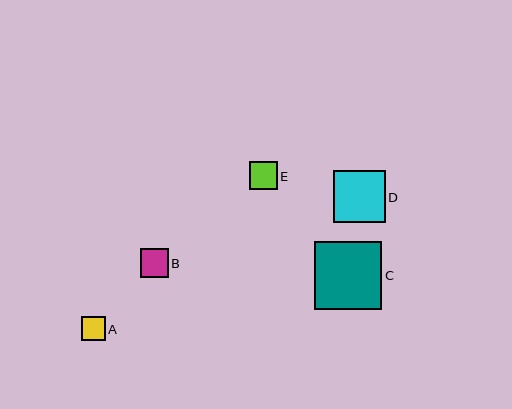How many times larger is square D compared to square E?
Square D is approximately 1.8 times the size of square E.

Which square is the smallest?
Square A is the smallest with a size of approximately 24 pixels.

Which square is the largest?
Square C is the largest with a size of approximately 67 pixels.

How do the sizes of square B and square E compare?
Square B and square E are approximately the same size.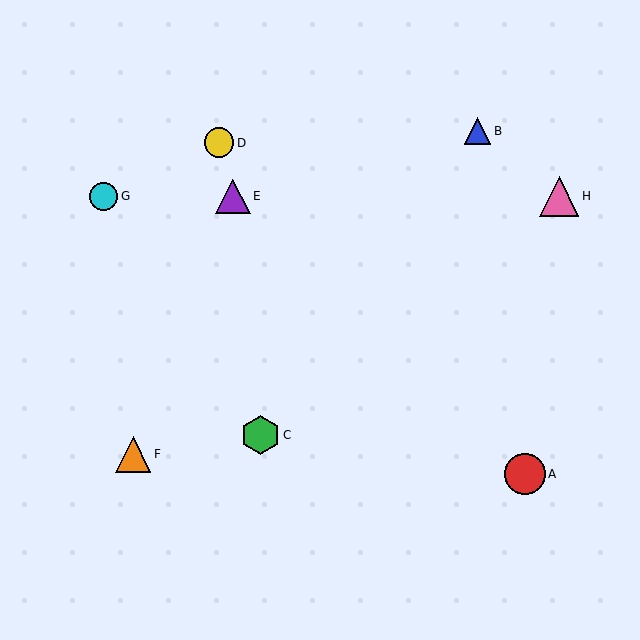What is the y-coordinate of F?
Object F is at y≈454.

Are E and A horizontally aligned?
No, E is at y≈196 and A is at y≈474.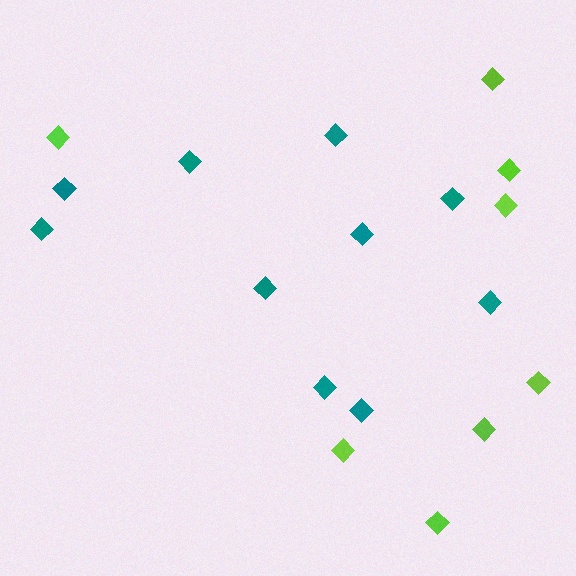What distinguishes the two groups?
There are 2 groups: one group of lime diamonds (8) and one group of teal diamonds (10).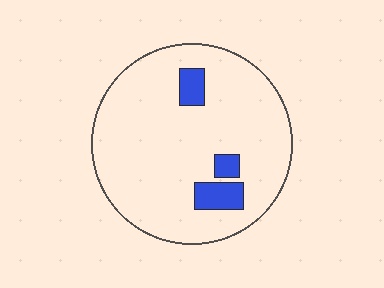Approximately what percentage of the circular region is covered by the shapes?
Approximately 10%.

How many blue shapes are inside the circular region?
3.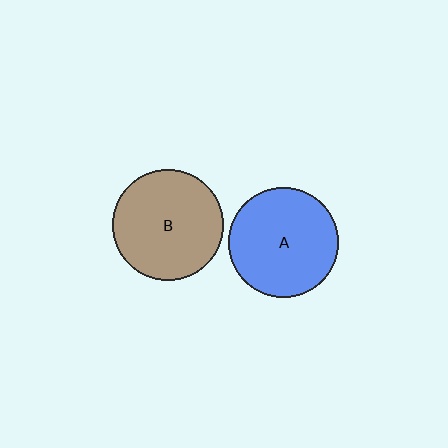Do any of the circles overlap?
No, none of the circles overlap.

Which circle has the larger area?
Circle B (brown).